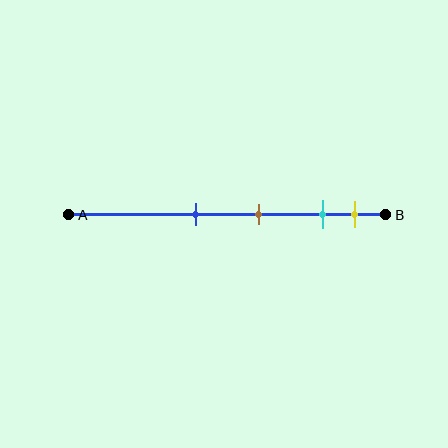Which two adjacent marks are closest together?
The cyan and yellow marks are the closest adjacent pair.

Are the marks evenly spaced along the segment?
No, the marks are not evenly spaced.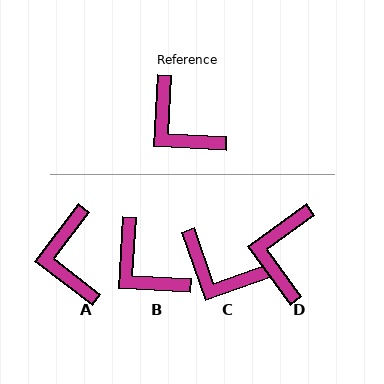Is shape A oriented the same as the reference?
No, it is off by about 34 degrees.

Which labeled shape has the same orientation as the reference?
B.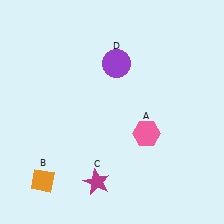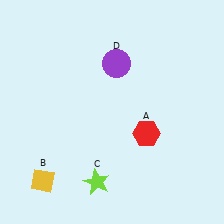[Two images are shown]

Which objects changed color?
A changed from pink to red. B changed from orange to yellow. C changed from magenta to lime.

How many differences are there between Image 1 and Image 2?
There are 3 differences between the two images.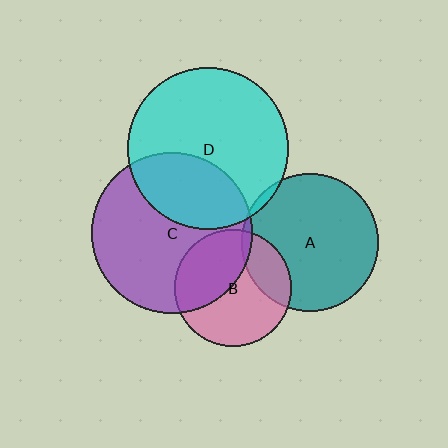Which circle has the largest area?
Circle D (cyan).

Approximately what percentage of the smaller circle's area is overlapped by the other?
Approximately 30%.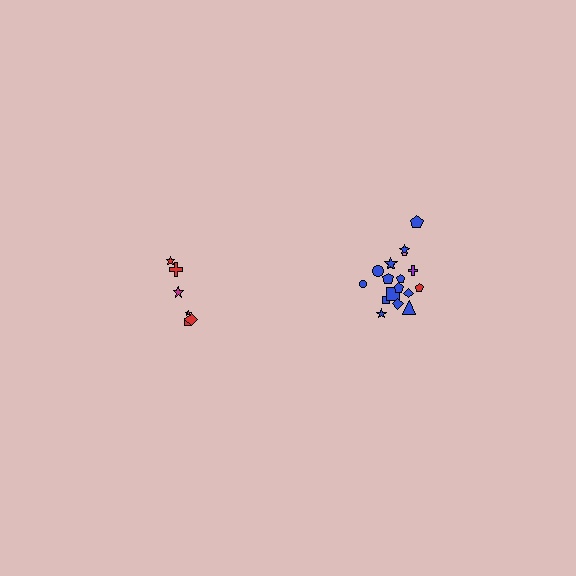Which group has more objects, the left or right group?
The right group.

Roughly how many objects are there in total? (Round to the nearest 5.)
Roughly 25 objects in total.